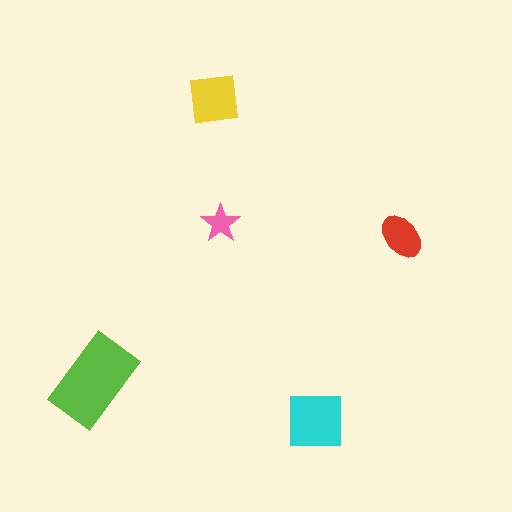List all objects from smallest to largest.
The pink star, the red ellipse, the yellow square, the cyan square, the lime rectangle.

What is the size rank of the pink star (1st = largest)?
5th.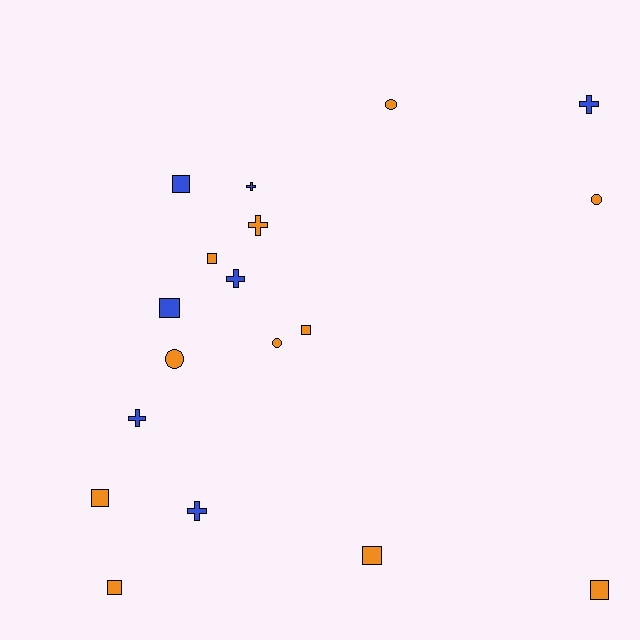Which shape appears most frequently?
Square, with 8 objects.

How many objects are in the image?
There are 18 objects.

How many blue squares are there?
There are 2 blue squares.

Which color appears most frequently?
Orange, with 11 objects.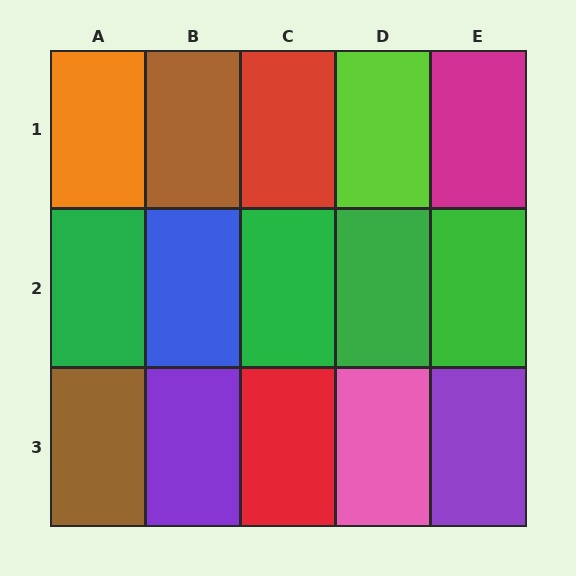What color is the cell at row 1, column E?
Magenta.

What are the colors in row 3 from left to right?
Brown, purple, red, pink, purple.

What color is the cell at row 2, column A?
Green.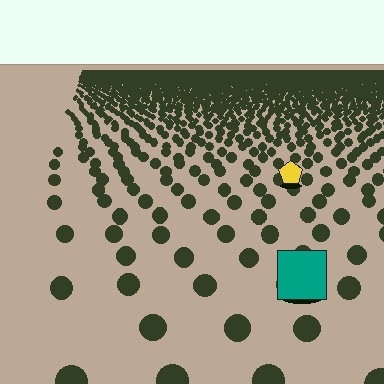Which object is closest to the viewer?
The teal square is closest. The texture marks near it are larger and more spread out.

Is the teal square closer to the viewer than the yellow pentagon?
Yes. The teal square is closer — you can tell from the texture gradient: the ground texture is coarser near it.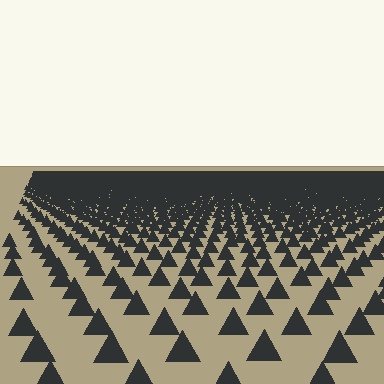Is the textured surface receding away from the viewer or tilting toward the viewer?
The surface is receding away from the viewer. Texture elements get smaller and denser toward the top.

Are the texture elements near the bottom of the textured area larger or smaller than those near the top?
Larger. Near the bottom, elements are closer to the viewer and appear at a bigger on-screen size.